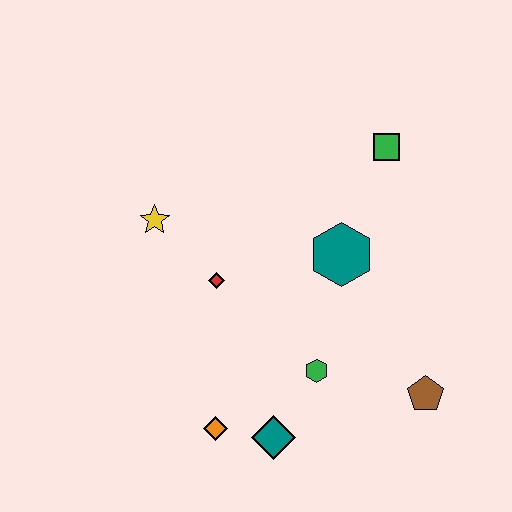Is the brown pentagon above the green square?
No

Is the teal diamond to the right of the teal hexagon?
No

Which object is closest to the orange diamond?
The teal diamond is closest to the orange diamond.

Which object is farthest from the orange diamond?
The green square is farthest from the orange diamond.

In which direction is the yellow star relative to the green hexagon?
The yellow star is to the left of the green hexagon.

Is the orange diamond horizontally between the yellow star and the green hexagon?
Yes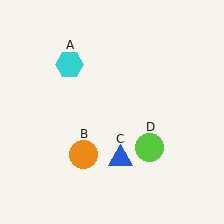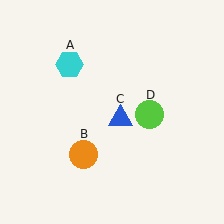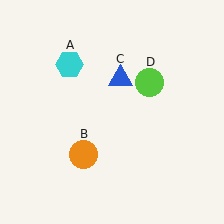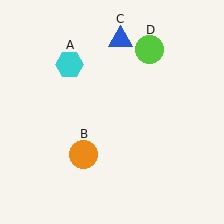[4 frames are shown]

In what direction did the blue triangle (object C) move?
The blue triangle (object C) moved up.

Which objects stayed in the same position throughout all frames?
Cyan hexagon (object A) and orange circle (object B) remained stationary.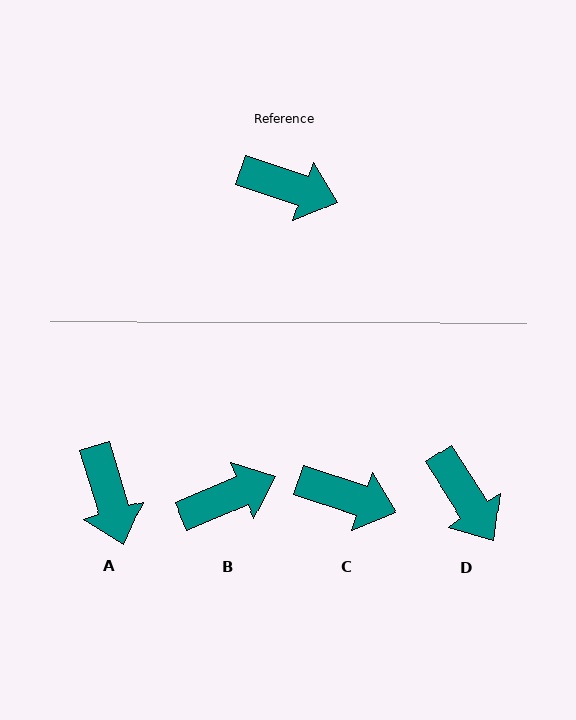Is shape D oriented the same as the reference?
No, it is off by about 38 degrees.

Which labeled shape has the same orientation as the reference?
C.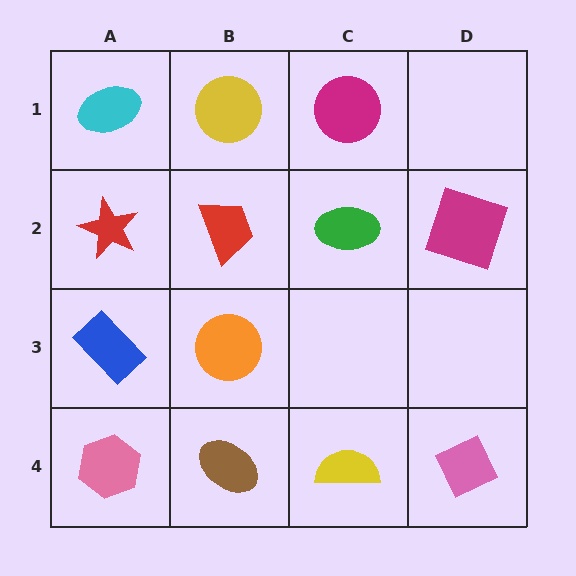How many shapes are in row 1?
3 shapes.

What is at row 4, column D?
A pink diamond.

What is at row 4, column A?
A pink hexagon.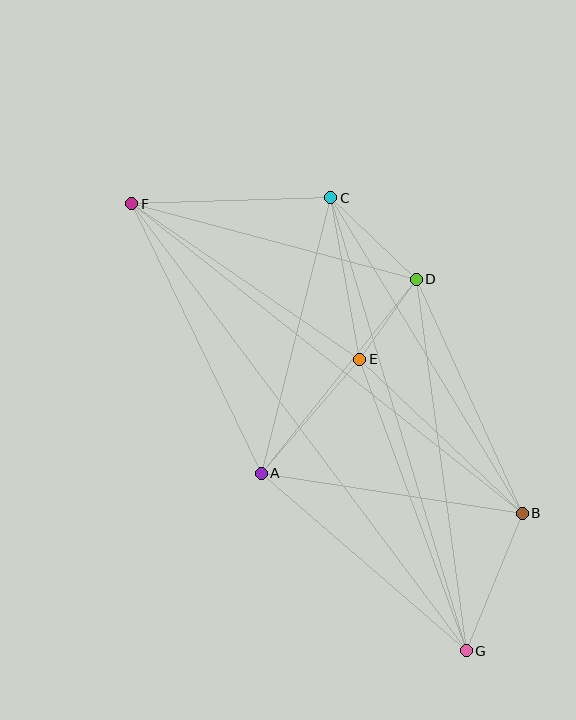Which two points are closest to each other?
Points D and E are closest to each other.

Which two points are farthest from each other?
Points F and G are farthest from each other.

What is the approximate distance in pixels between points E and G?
The distance between E and G is approximately 310 pixels.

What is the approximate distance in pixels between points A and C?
The distance between A and C is approximately 284 pixels.